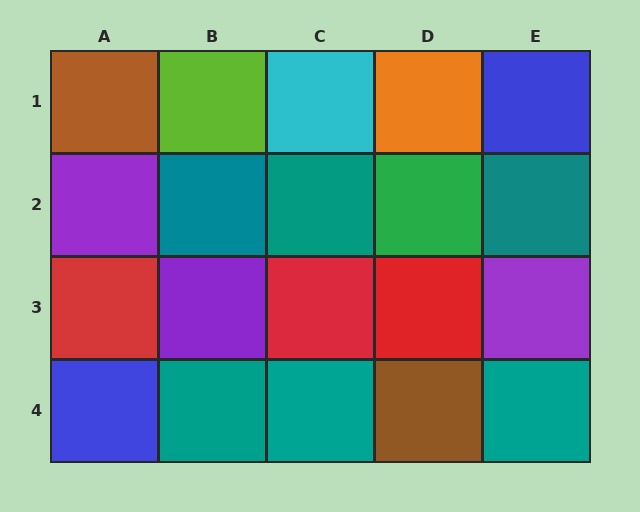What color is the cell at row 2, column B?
Teal.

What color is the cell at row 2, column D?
Green.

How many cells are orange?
1 cell is orange.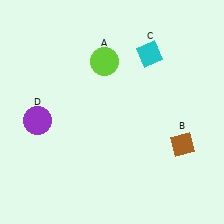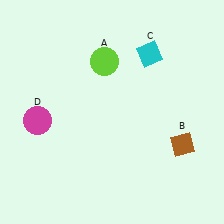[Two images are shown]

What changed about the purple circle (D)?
In Image 1, D is purple. In Image 2, it changed to magenta.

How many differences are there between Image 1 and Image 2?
There is 1 difference between the two images.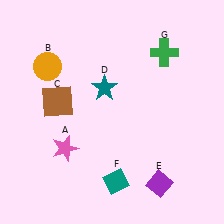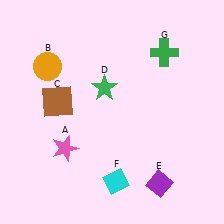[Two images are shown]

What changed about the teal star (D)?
In Image 1, D is teal. In Image 2, it changed to green.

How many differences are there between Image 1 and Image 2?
There are 2 differences between the two images.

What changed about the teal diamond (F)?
In Image 1, F is teal. In Image 2, it changed to cyan.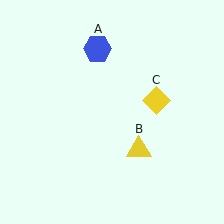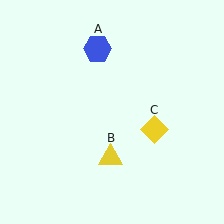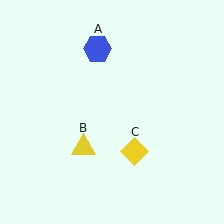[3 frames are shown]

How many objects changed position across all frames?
2 objects changed position: yellow triangle (object B), yellow diamond (object C).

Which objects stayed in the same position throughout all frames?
Blue hexagon (object A) remained stationary.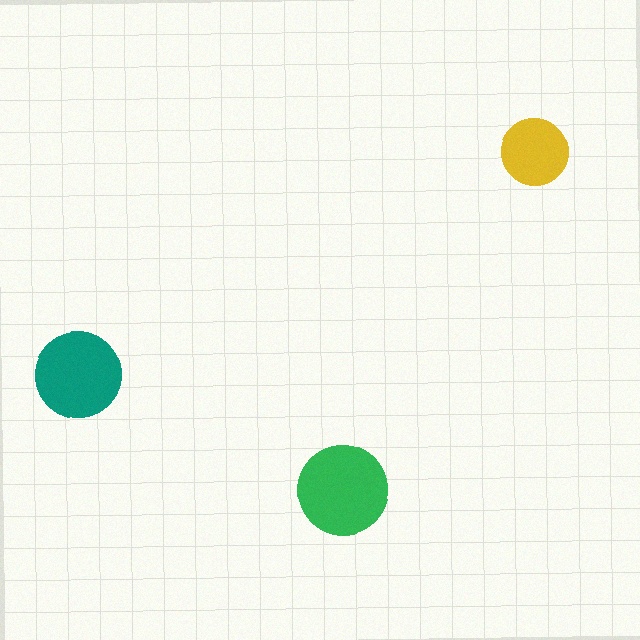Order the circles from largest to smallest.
the green one, the teal one, the yellow one.